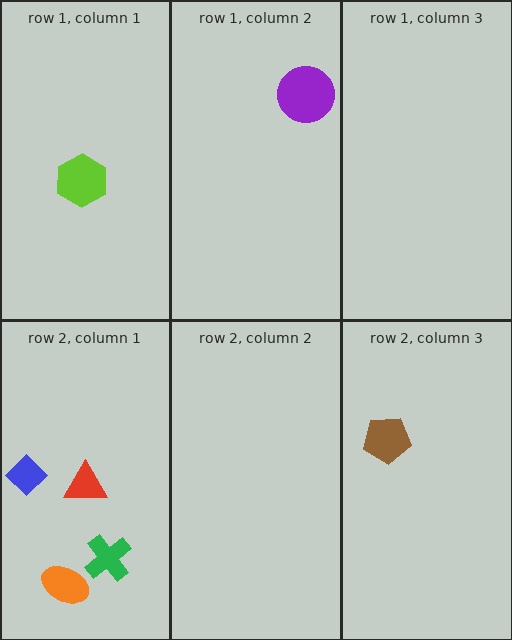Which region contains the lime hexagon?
The row 1, column 1 region.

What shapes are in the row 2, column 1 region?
The blue diamond, the green cross, the orange ellipse, the red triangle.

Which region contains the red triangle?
The row 2, column 1 region.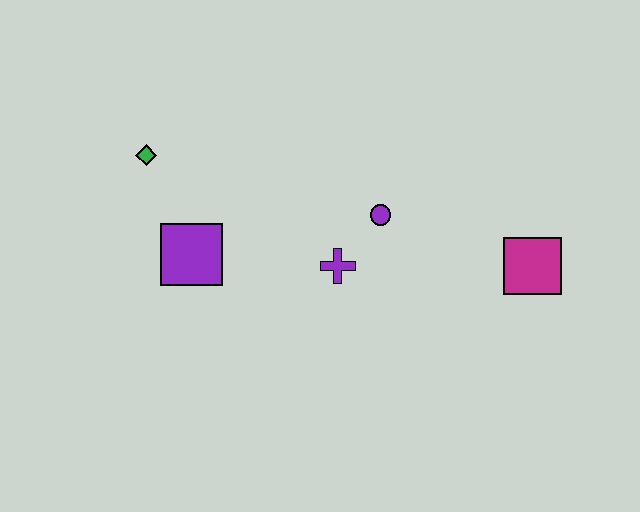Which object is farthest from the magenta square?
The green diamond is farthest from the magenta square.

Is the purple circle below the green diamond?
Yes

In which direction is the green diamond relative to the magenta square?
The green diamond is to the left of the magenta square.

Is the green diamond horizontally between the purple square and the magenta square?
No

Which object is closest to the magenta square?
The purple circle is closest to the magenta square.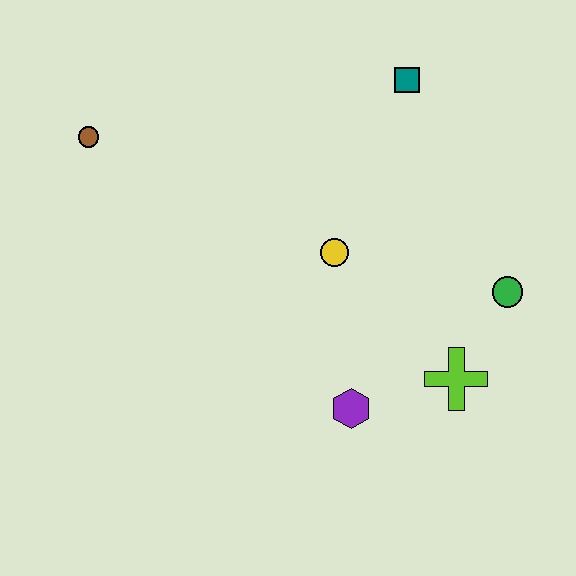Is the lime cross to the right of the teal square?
Yes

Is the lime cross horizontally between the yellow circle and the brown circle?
No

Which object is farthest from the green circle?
The brown circle is farthest from the green circle.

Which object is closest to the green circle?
The lime cross is closest to the green circle.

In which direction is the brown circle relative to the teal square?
The brown circle is to the left of the teal square.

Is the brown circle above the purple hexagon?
Yes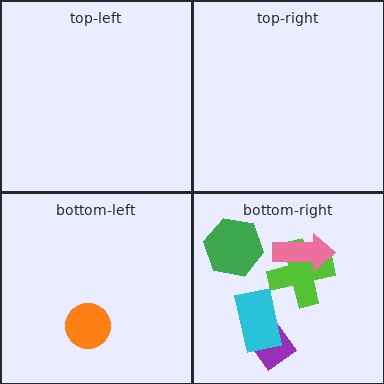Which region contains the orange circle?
The bottom-left region.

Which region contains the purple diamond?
The bottom-right region.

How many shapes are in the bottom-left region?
1.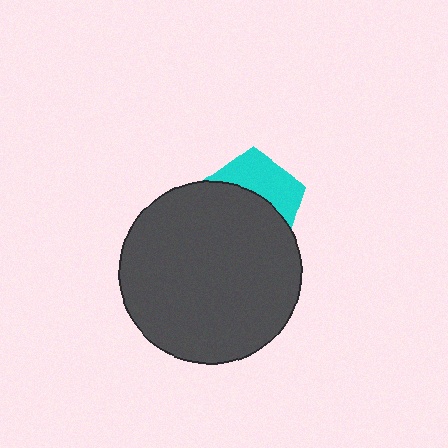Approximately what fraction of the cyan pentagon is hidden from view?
Roughly 59% of the cyan pentagon is hidden behind the dark gray circle.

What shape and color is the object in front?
The object in front is a dark gray circle.